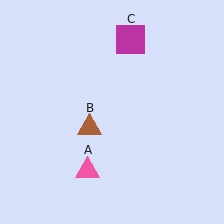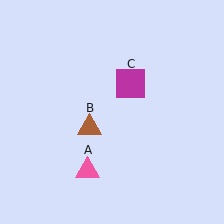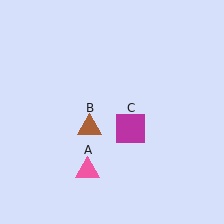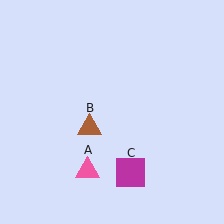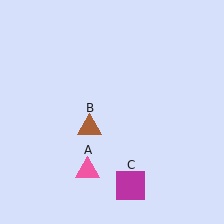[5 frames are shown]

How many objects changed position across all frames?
1 object changed position: magenta square (object C).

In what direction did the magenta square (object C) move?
The magenta square (object C) moved down.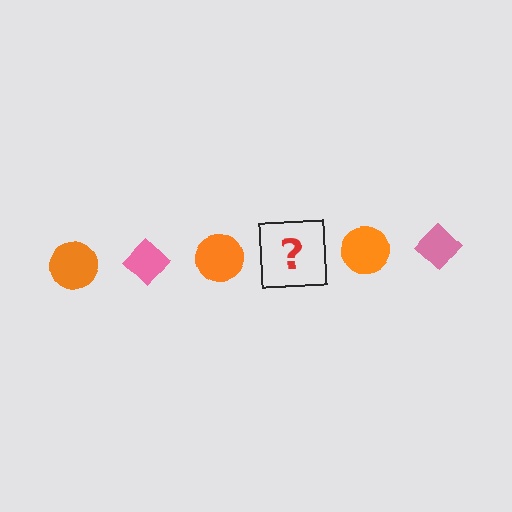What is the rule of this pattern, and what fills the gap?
The rule is that the pattern alternates between orange circle and pink diamond. The gap should be filled with a pink diamond.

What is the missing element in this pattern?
The missing element is a pink diamond.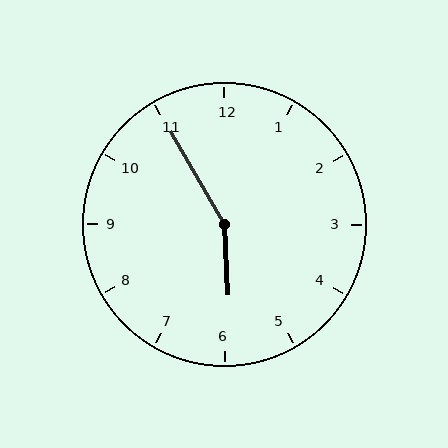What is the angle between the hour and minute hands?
Approximately 152 degrees.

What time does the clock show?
5:55.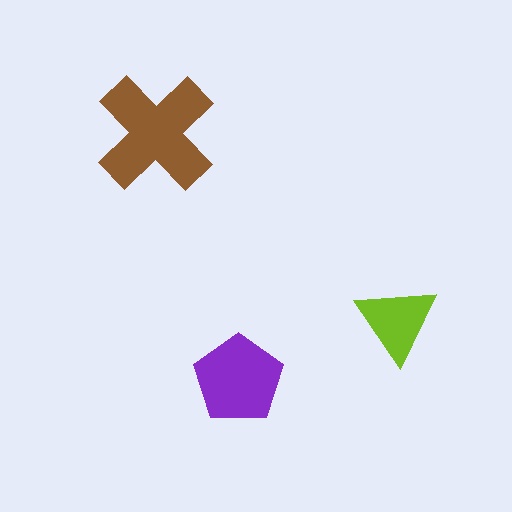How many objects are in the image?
There are 3 objects in the image.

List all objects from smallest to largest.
The lime triangle, the purple pentagon, the brown cross.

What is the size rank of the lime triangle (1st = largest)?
3rd.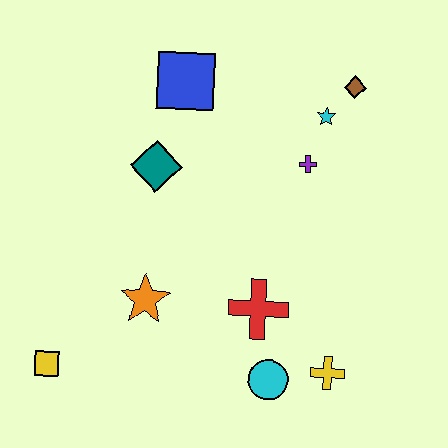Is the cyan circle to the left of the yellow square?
No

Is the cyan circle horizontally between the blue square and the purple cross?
Yes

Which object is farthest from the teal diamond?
The yellow cross is farthest from the teal diamond.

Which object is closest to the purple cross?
The cyan star is closest to the purple cross.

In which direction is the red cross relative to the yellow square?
The red cross is to the right of the yellow square.